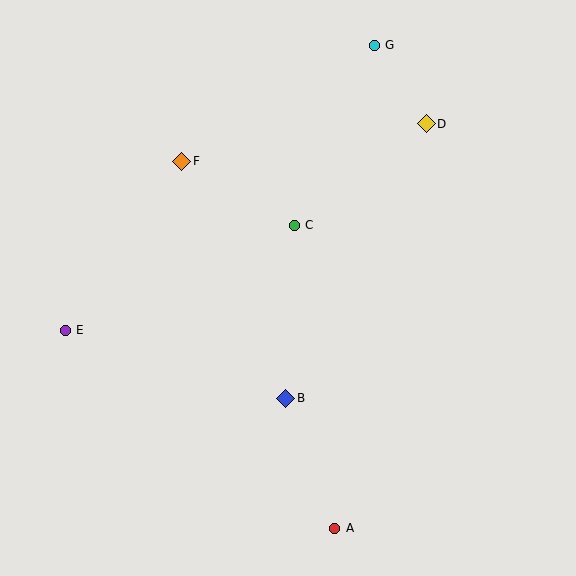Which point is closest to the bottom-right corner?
Point A is closest to the bottom-right corner.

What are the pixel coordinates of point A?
Point A is at (335, 528).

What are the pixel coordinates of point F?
Point F is at (182, 161).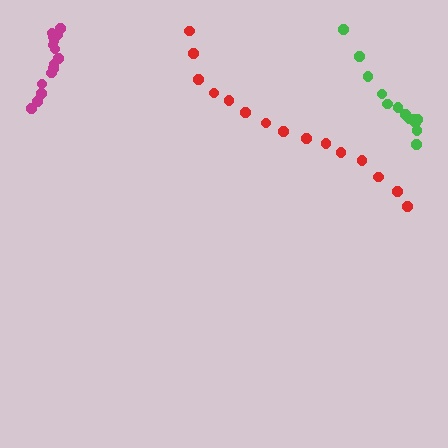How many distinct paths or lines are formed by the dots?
There are 3 distinct paths.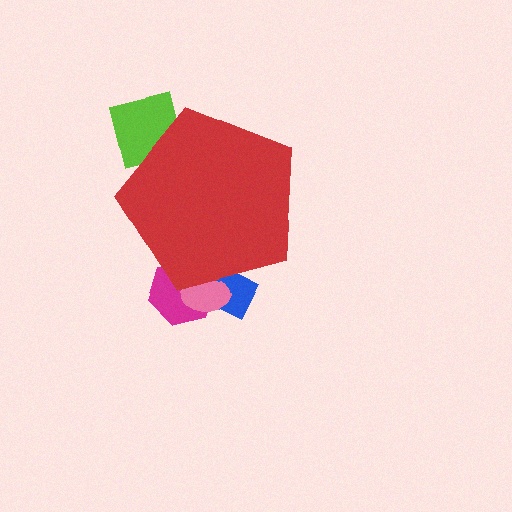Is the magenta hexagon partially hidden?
Yes, the magenta hexagon is partially hidden behind the red pentagon.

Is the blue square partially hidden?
Yes, the blue square is partially hidden behind the red pentagon.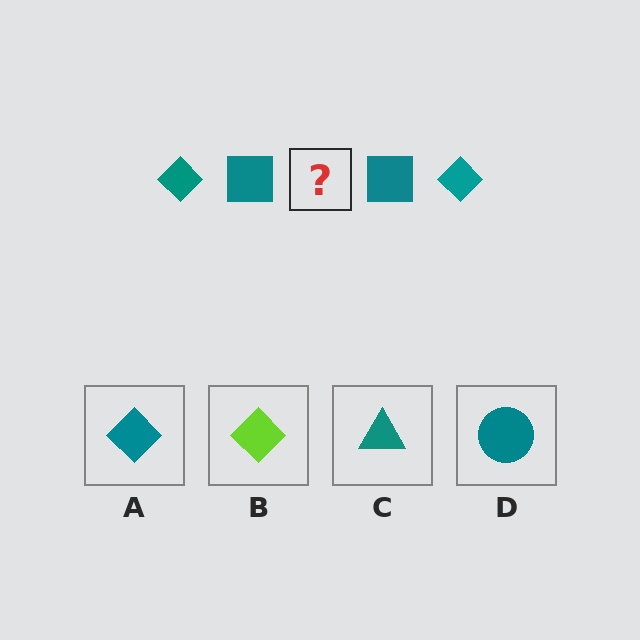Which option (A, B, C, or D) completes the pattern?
A.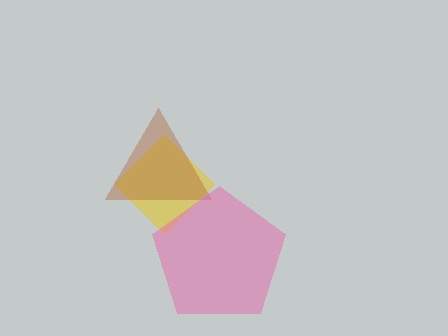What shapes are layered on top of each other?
The layered shapes are: a yellow diamond, a brown triangle, a pink pentagon.